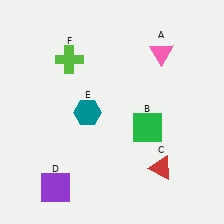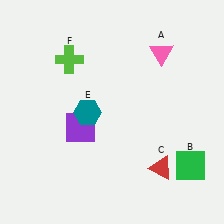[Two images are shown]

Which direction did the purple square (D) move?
The purple square (D) moved up.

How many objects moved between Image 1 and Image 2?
2 objects moved between the two images.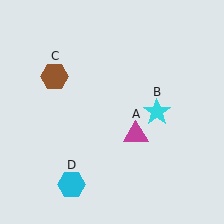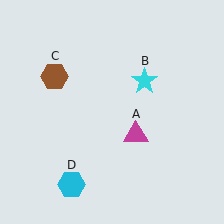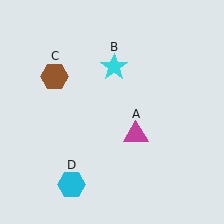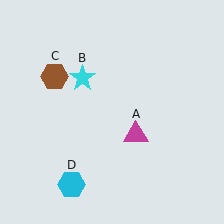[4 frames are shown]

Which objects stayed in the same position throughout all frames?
Magenta triangle (object A) and brown hexagon (object C) and cyan hexagon (object D) remained stationary.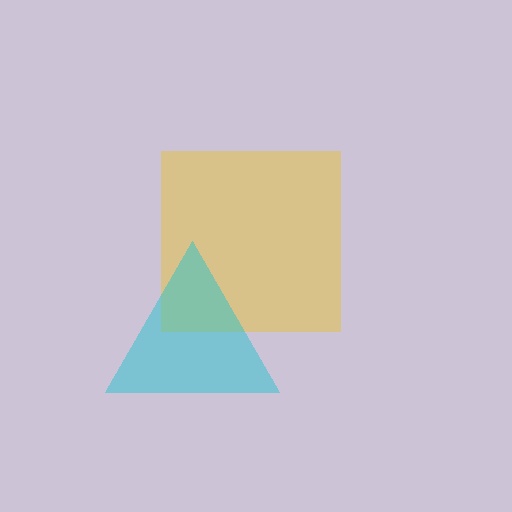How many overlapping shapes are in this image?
There are 2 overlapping shapes in the image.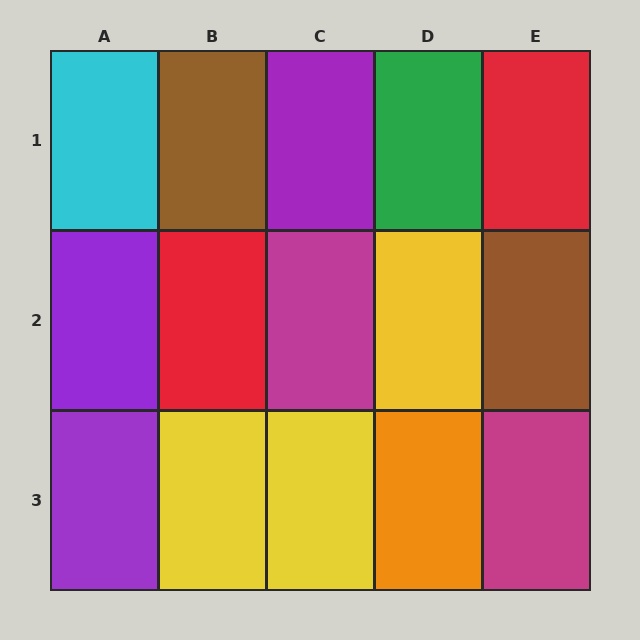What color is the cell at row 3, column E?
Magenta.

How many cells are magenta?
2 cells are magenta.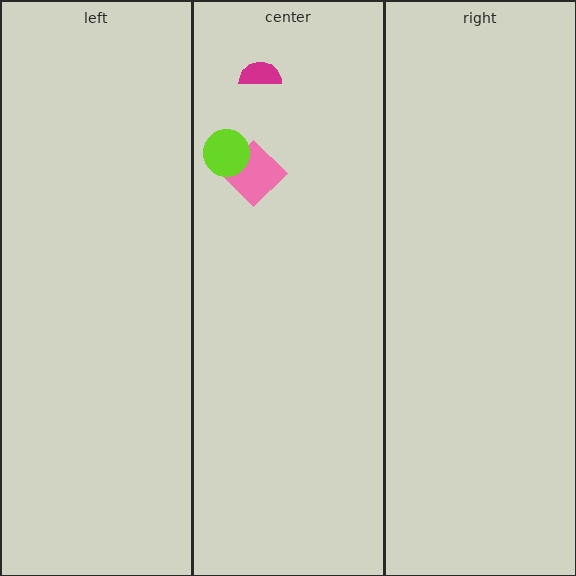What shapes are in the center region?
The pink diamond, the lime circle, the magenta semicircle.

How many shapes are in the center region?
3.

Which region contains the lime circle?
The center region.